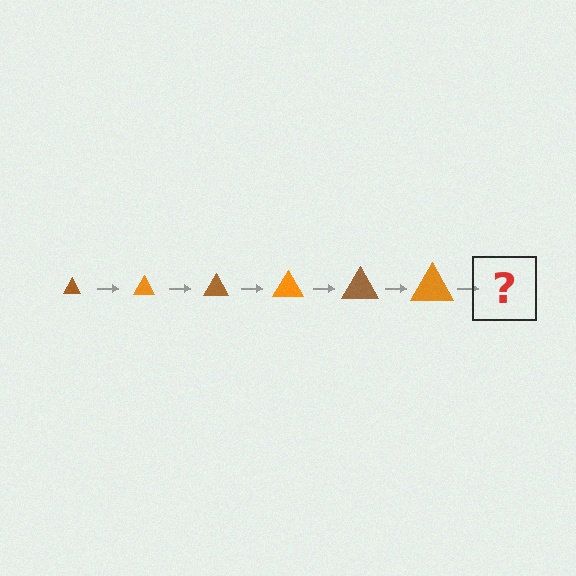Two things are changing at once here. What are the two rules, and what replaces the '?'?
The two rules are that the triangle grows larger each step and the color cycles through brown and orange. The '?' should be a brown triangle, larger than the previous one.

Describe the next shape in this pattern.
It should be a brown triangle, larger than the previous one.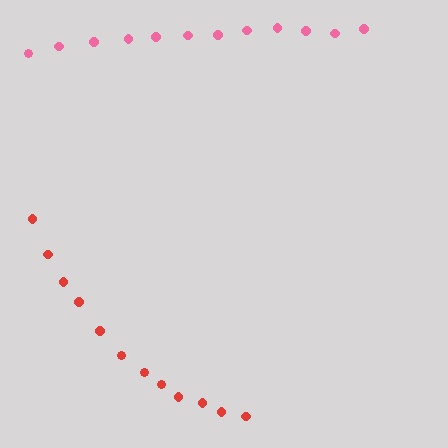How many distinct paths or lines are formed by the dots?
There are 2 distinct paths.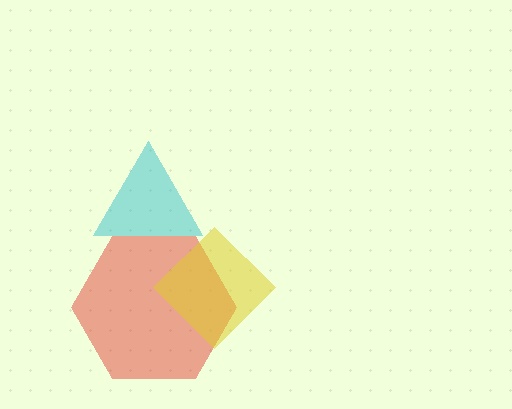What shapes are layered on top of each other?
The layered shapes are: a red hexagon, a yellow diamond, a cyan triangle.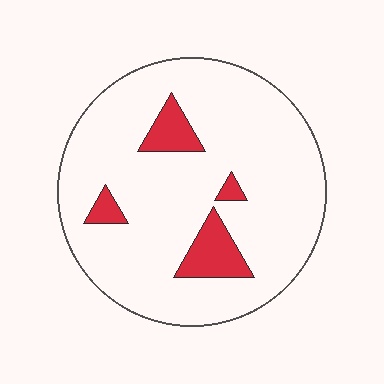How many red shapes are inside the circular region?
4.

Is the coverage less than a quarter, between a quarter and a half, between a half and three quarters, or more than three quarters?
Less than a quarter.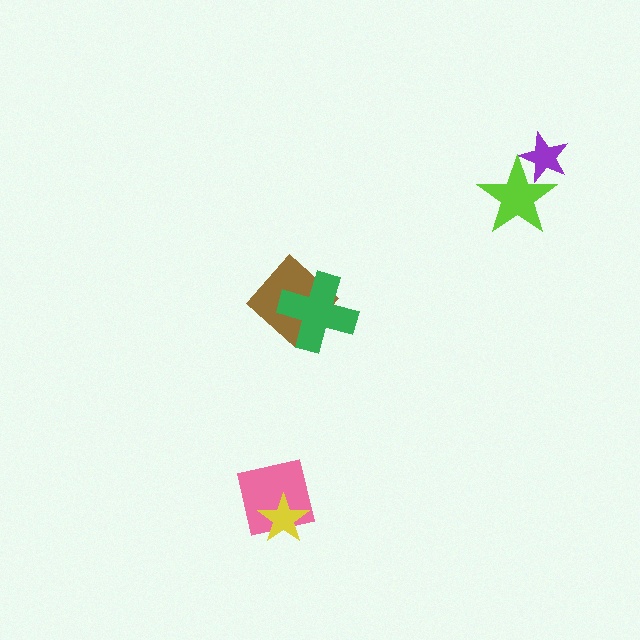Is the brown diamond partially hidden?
Yes, it is partially covered by another shape.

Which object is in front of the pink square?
The yellow star is in front of the pink square.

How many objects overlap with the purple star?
1 object overlaps with the purple star.